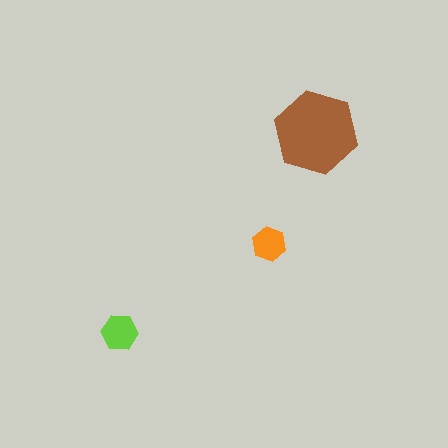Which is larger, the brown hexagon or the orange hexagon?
The brown one.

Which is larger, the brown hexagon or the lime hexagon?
The brown one.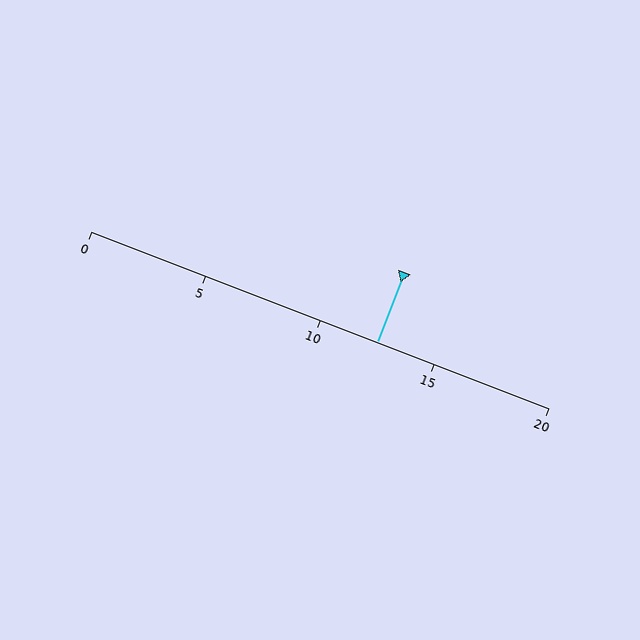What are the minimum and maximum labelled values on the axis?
The axis runs from 0 to 20.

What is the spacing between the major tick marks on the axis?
The major ticks are spaced 5 apart.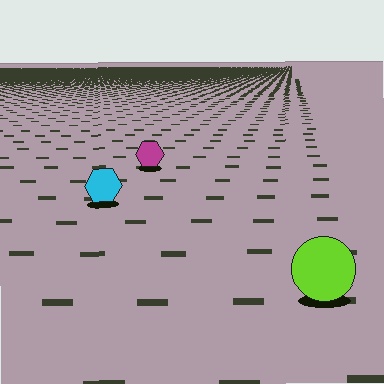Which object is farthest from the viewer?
The magenta hexagon is farthest from the viewer. It appears smaller and the ground texture around it is denser.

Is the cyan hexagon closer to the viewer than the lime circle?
No. The lime circle is closer — you can tell from the texture gradient: the ground texture is coarser near it.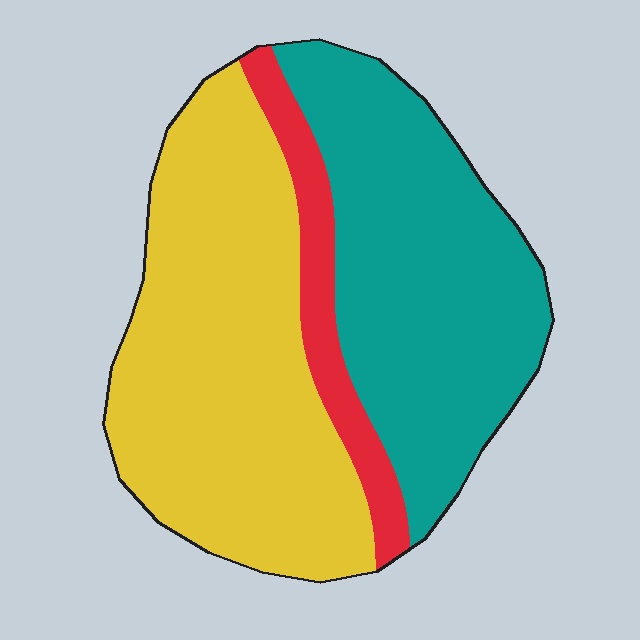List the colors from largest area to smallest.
From largest to smallest: yellow, teal, red.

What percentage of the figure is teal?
Teal takes up about two fifths (2/5) of the figure.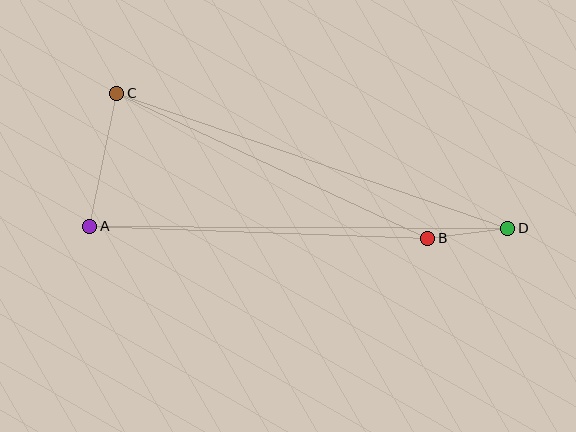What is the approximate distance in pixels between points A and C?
The distance between A and C is approximately 136 pixels.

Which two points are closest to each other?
Points B and D are closest to each other.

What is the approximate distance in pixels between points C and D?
The distance between C and D is approximately 413 pixels.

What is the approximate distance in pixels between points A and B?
The distance between A and B is approximately 338 pixels.